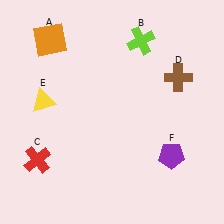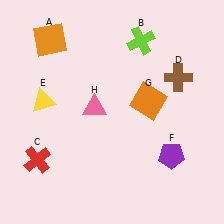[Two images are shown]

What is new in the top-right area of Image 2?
An orange square (G) was added in the top-right area of Image 2.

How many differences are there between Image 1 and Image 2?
There are 2 differences between the two images.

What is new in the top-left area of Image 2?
A pink triangle (H) was added in the top-left area of Image 2.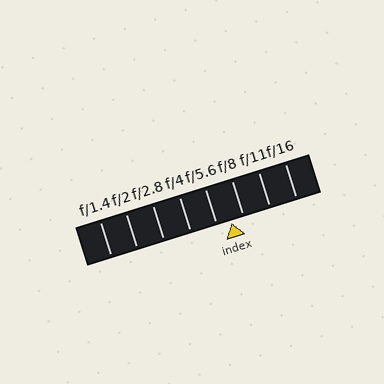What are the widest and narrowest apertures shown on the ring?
The widest aperture shown is f/1.4 and the narrowest is f/16.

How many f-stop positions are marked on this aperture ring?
There are 8 f-stop positions marked.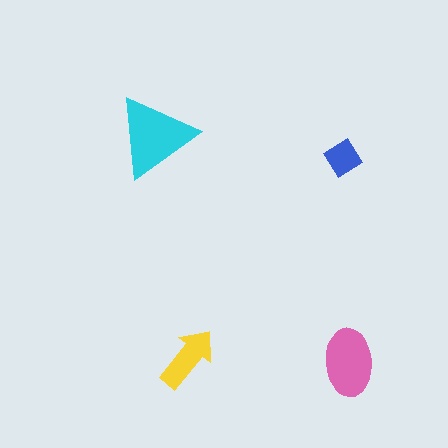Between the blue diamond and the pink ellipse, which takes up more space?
The pink ellipse.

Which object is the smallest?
The blue diamond.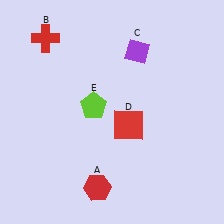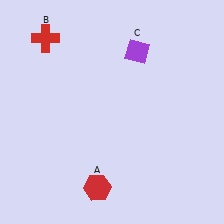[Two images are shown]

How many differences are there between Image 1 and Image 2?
There are 2 differences between the two images.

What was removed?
The red square (D), the lime pentagon (E) were removed in Image 2.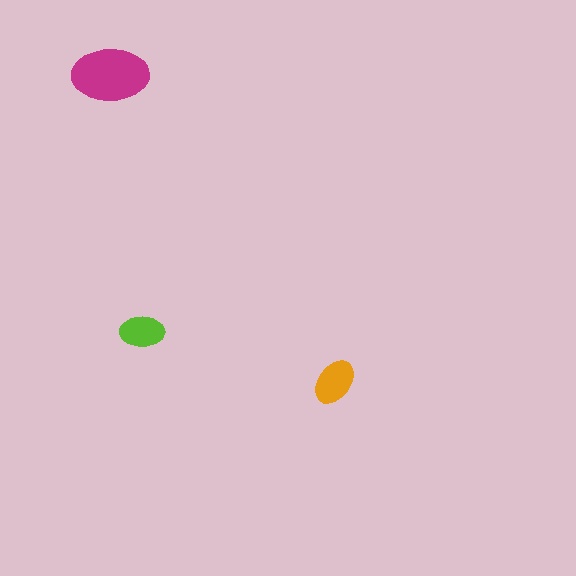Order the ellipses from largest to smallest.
the magenta one, the orange one, the lime one.